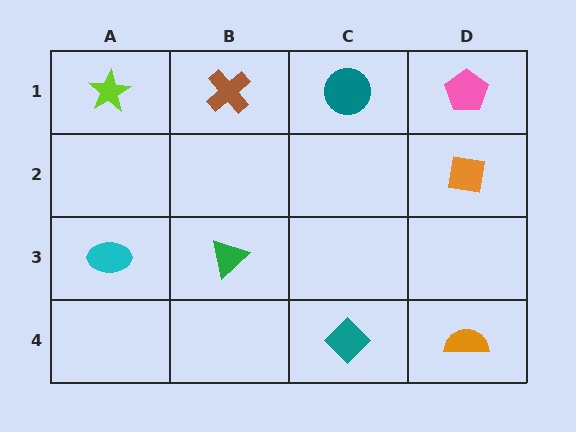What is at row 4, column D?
An orange semicircle.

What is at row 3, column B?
A green triangle.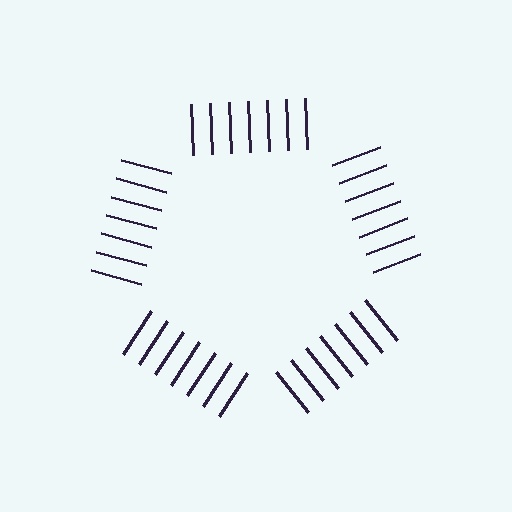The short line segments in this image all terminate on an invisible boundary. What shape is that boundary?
An illusory pentagon — the line segments terminate on its edges but no continuous stroke is drawn.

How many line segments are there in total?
35 — 7 along each of the 5 edges.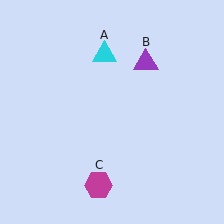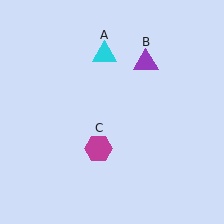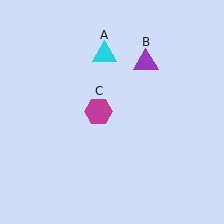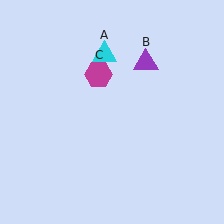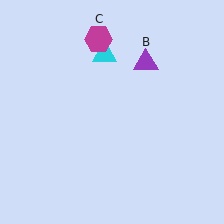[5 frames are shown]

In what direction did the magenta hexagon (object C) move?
The magenta hexagon (object C) moved up.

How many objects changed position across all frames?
1 object changed position: magenta hexagon (object C).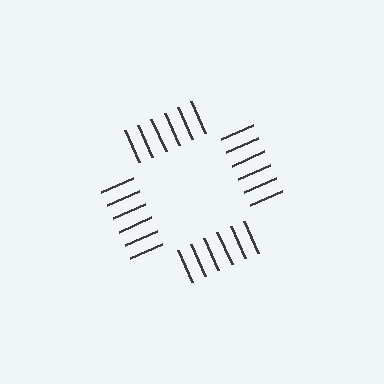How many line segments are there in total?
24 — 6 along each of the 4 edges.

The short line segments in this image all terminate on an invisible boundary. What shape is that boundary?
An illusory square — the line segments terminate on its edges but no continuous stroke is drawn.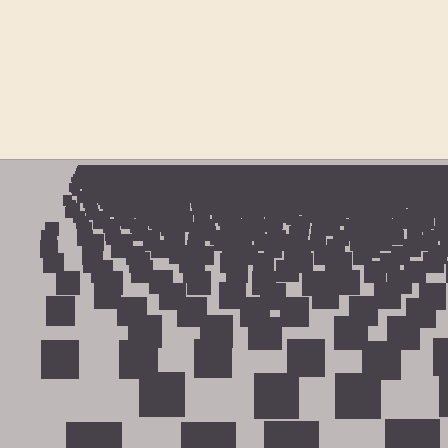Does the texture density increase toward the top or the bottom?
Density increases toward the top.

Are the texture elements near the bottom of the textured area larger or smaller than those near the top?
Larger. Near the bottom, elements are closer to the viewer and appear at a bigger on-screen size.